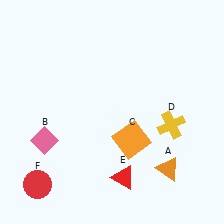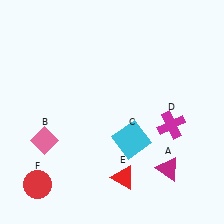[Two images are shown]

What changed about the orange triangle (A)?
In Image 1, A is orange. In Image 2, it changed to magenta.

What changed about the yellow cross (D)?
In Image 1, D is yellow. In Image 2, it changed to magenta.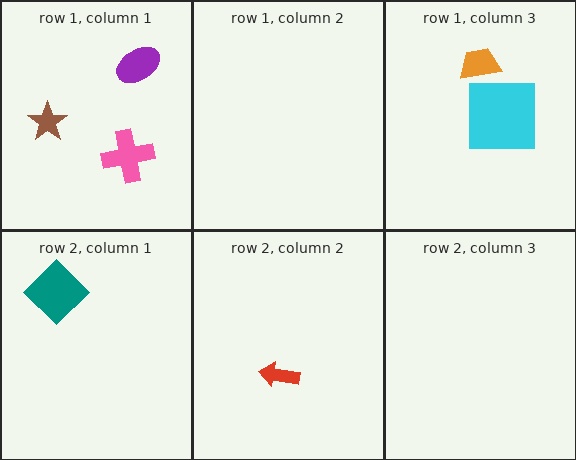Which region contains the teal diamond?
The row 2, column 1 region.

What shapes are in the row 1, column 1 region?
The pink cross, the brown star, the purple ellipse.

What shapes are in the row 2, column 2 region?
The red arrow.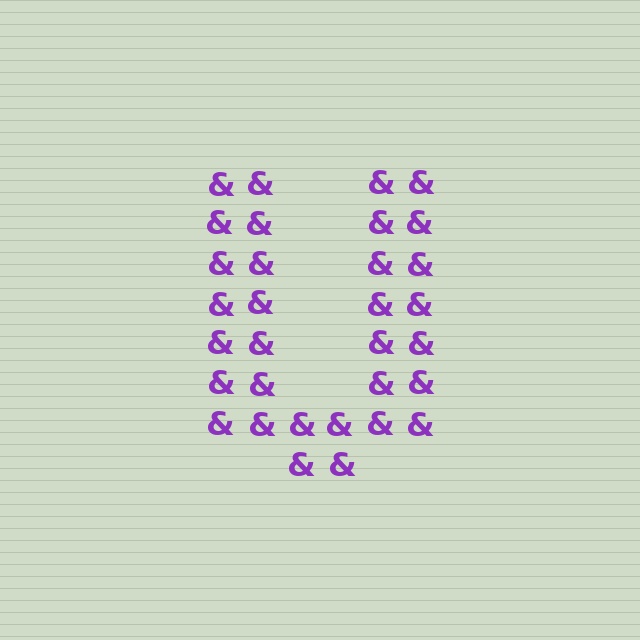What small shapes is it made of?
It is made of small ampersands.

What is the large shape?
The large shape is the letter U.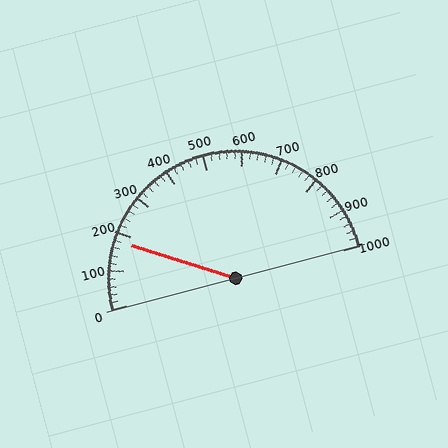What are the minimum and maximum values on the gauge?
The gauge ranges from 0 to 1000.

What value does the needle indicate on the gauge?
The needle indicates approximately 180.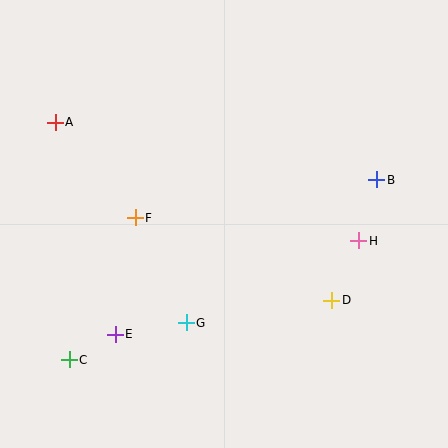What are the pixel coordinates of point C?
Point C is at (69, 360).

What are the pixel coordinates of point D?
Point D is at (332, 300).